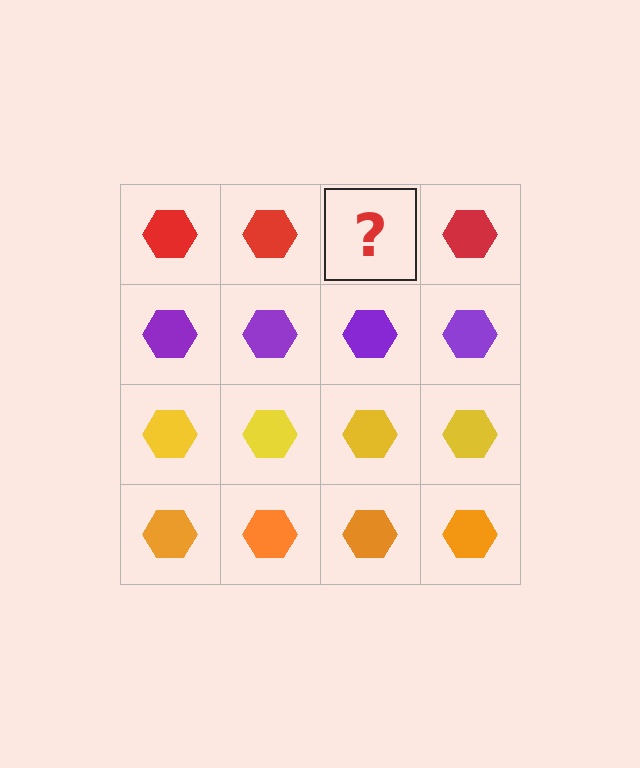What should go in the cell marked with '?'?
The missing cell should contain a red hexagon.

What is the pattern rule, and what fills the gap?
The rule is that each row has a consistent color. The gap should be filled with a red hexagon.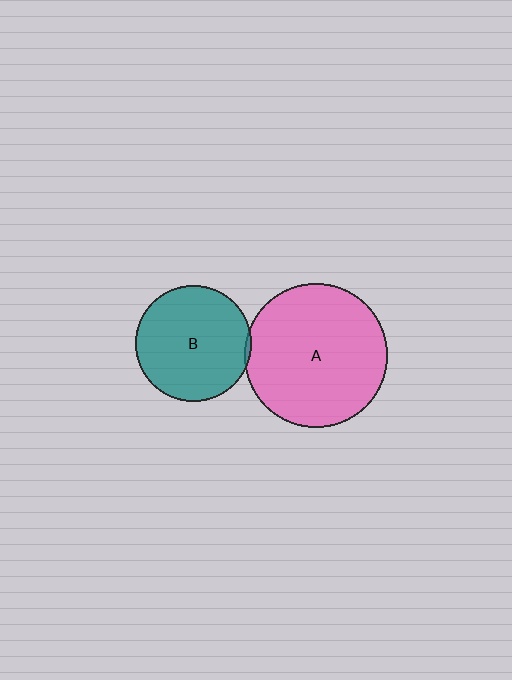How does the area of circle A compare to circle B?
Approximately 1.5 times.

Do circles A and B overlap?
Yes.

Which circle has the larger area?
Circle A (pink).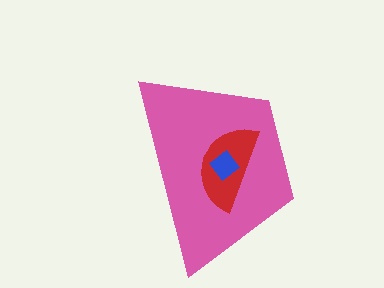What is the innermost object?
The blue diamond.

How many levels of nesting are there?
3.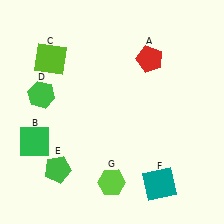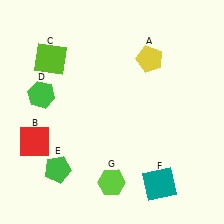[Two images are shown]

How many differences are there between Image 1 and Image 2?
There are 2 differences between the two images.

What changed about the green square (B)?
In Image 1, B is green. In Image 2, it changed to red.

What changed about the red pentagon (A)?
In Image 1, A is red. In Image 2, it changed to yellow.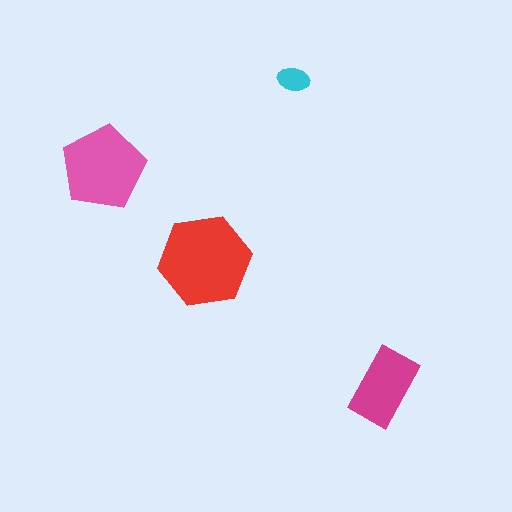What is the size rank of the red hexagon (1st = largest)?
1st.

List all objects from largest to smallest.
The red hexagon, the pink pentagon, the magenta rectangle, the cyan ellipse.